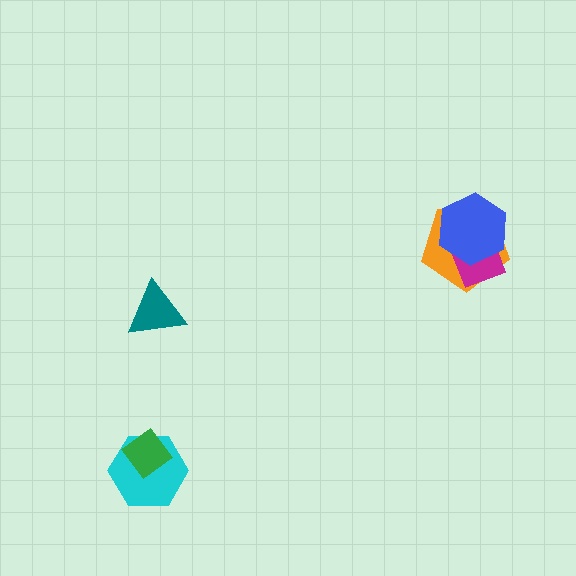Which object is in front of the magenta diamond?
The blue hexagon is in front of the magenta diamond.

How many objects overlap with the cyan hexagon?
1 object overlaps with the cyan hexagon.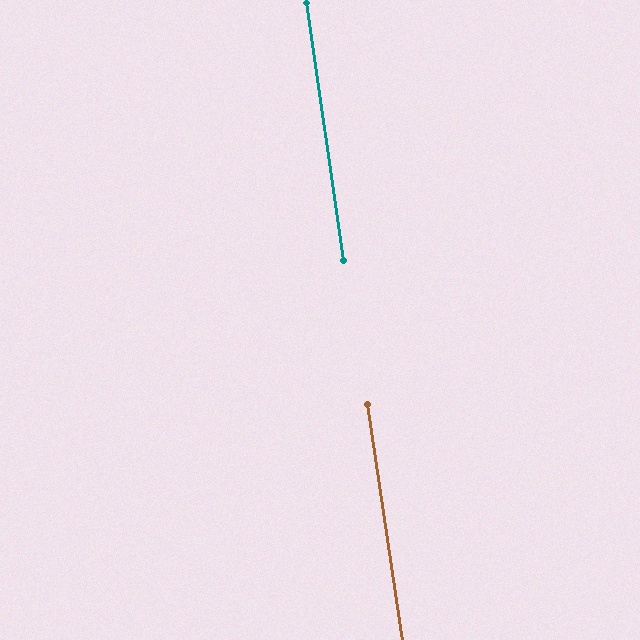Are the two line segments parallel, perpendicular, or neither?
Parallel — their directions differ by only 0.4°.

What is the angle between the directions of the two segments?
Approximately 0 degrees.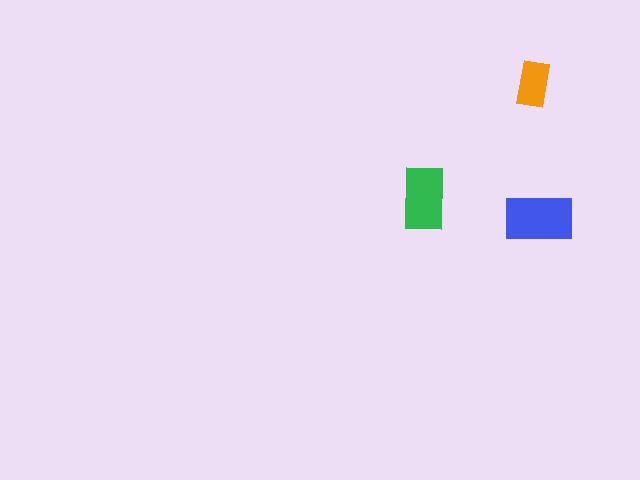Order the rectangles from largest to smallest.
the blue one, the green one, the orange one.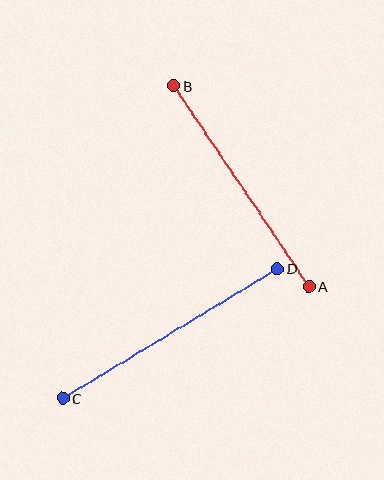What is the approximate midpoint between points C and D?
The midpoint is at approximately (170, 334) pixels.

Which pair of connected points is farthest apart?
Points C and D are farthest apart.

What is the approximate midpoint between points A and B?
The midpoint is at approximately (241, 186) pixels.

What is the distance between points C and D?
The distance is approximately 251 pixels.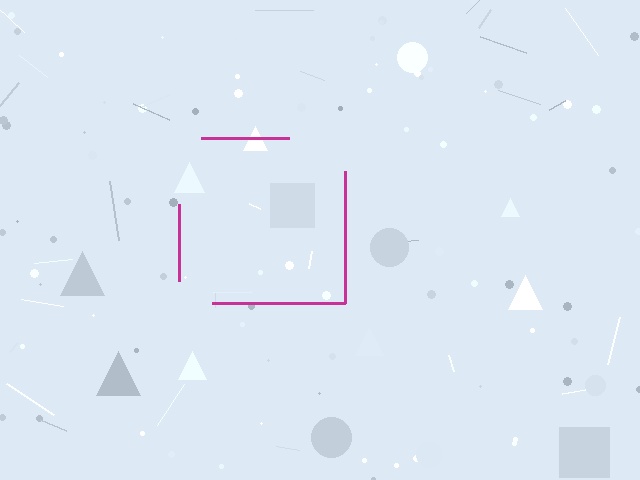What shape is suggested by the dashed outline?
The dashed outline suggests a square.